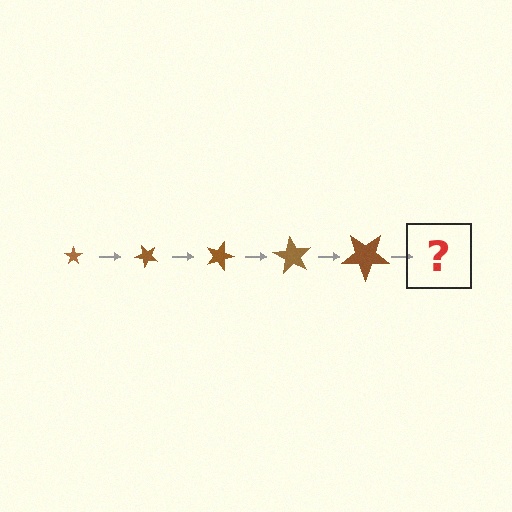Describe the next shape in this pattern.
It should be a star, larger than the previous one and rotated 225 degrees from the start.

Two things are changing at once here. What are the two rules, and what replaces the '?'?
The two rules are that the star grows larger each step and it rotates 45 degrees each step. The '?' should be a star, larger than the previous one and rotated 225 degrees from the start.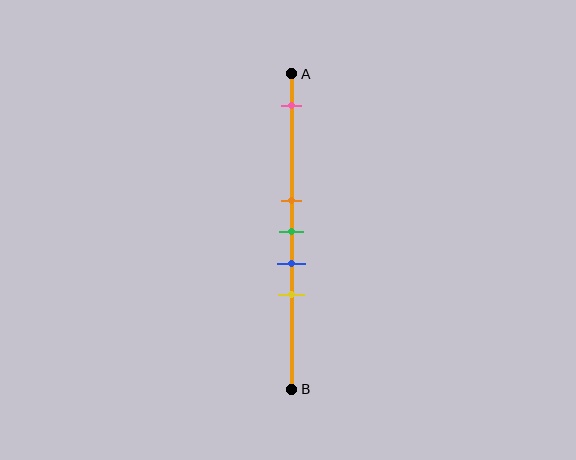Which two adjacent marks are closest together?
The orange and green marks are the closest adjacent pair.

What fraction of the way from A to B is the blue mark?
The blue mark is approximately 60% (0.6) of the way from A to B.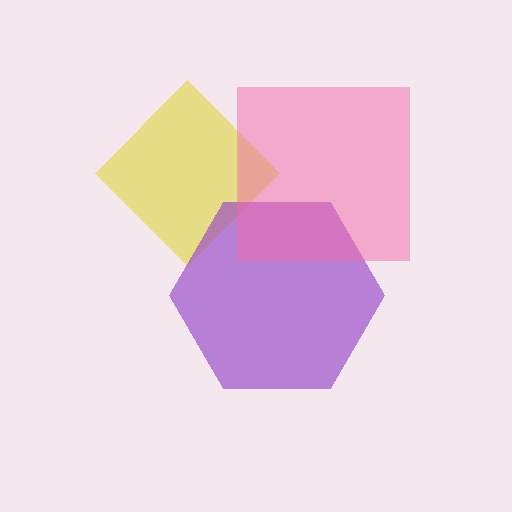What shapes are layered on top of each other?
The layered shapes are: a yellow diamond, a purple hexagon, a pink square.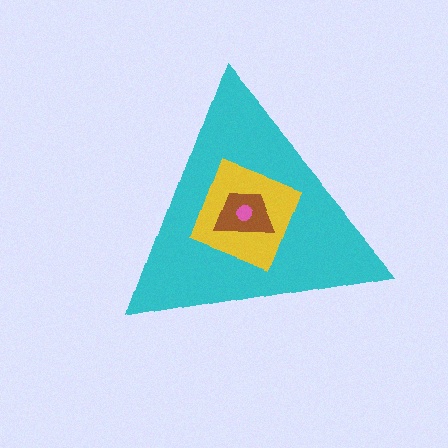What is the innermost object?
The pink circle.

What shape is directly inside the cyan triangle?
The yellow square.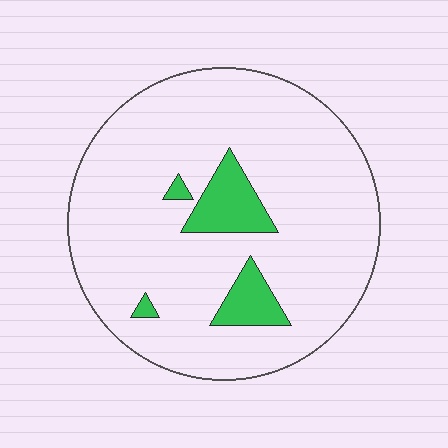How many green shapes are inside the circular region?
4.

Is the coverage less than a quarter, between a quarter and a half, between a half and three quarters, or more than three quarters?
Less than a quarter.